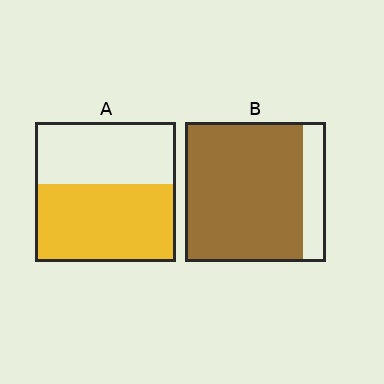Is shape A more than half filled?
Yes.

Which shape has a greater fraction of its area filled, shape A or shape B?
Shape B.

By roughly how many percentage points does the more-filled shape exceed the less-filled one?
By roughly 30 percentage points (B over A).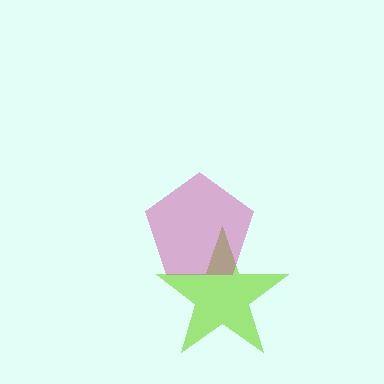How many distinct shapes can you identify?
There are 2 distinct shapes: a lime star, a magenta pentagon.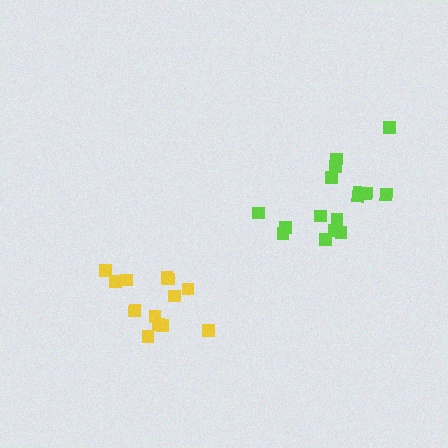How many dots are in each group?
Group 1: 16 dots, Group 2: 13 dots (29 total).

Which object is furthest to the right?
The lime cluster is rightmost.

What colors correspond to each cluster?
The clusters are colored: lime, yellow.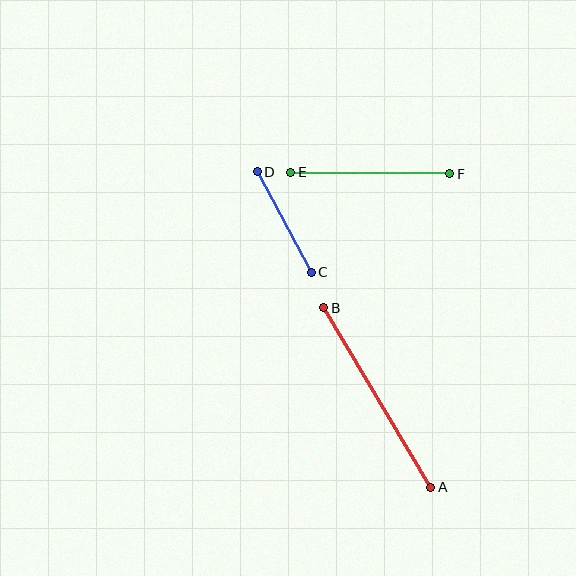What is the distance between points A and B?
The distance is approximately 209 pixels.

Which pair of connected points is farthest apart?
Points A and B are farthest apart.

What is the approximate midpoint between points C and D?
The midpoint is at approximately (284, 222) pixels.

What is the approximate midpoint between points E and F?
The midpoint is at approximately (370, 173) pixels.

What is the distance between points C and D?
The distance is approximately 114 pixels.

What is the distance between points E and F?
The distance is approximately 159 pixels.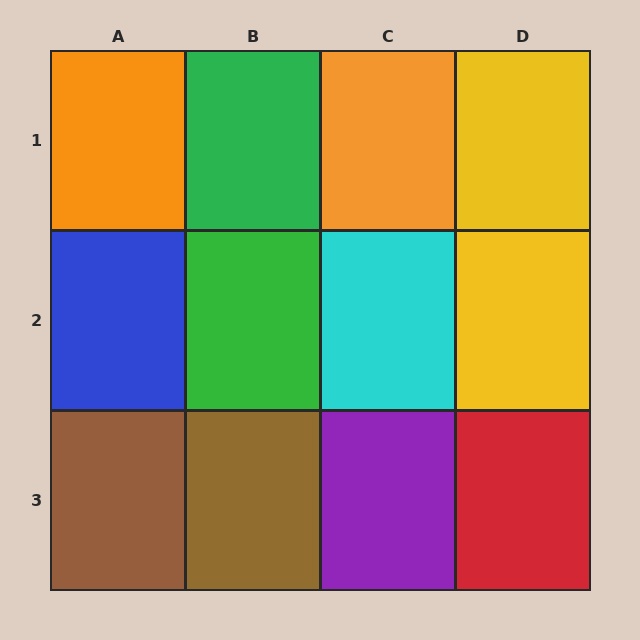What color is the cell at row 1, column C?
Orange.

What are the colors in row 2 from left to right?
Blue, green, cyan, yellow.